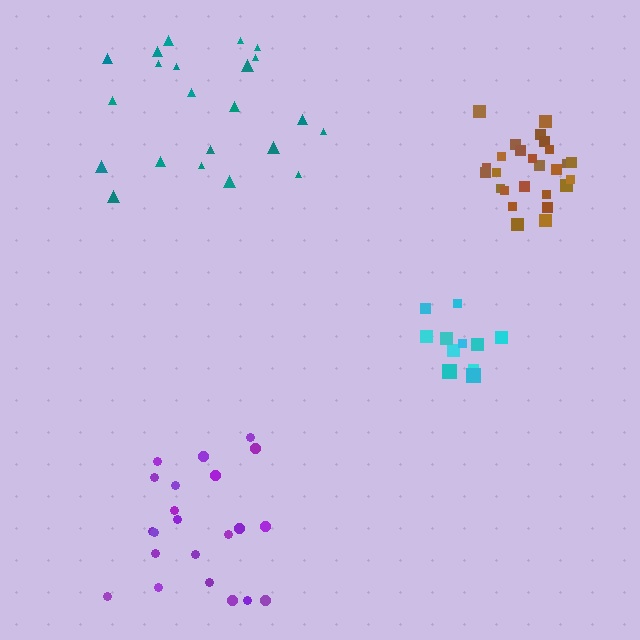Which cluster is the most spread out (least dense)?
Teal.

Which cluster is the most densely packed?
Brown.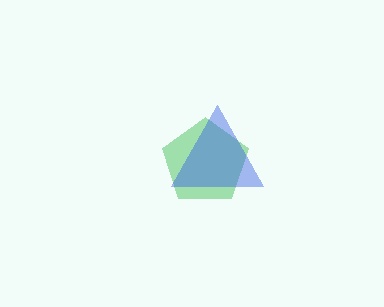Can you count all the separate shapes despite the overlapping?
Yes, there are 2 separate shapes.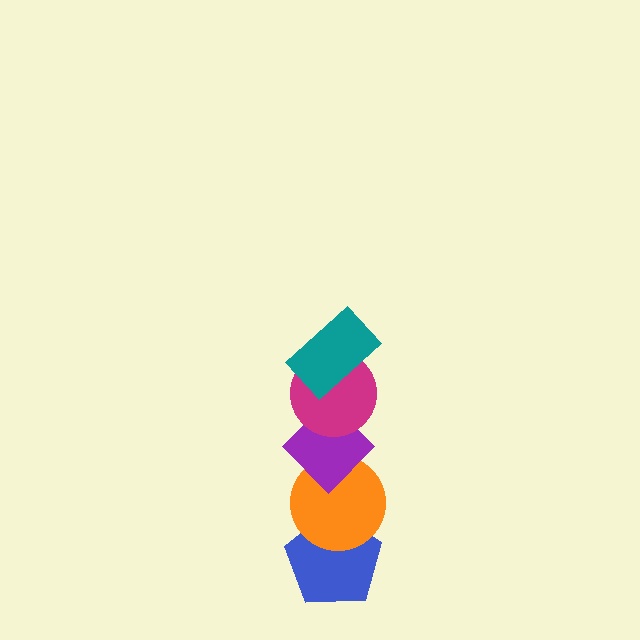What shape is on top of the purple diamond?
The magenta circle is on top of the purple diamond.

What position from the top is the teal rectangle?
The teal rectangle is 1st from the top.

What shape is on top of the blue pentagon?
The orange circle is on top of the blue pentagon.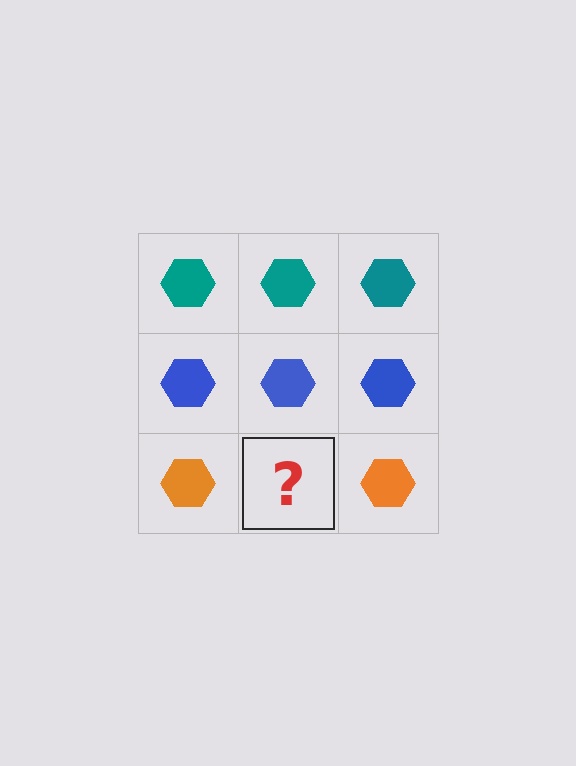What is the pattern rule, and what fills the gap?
The rule is that each row has a consistent color. The gap should be filled with an orange hexagon.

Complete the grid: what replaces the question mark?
The question mark should be replaced with an orange hexagon.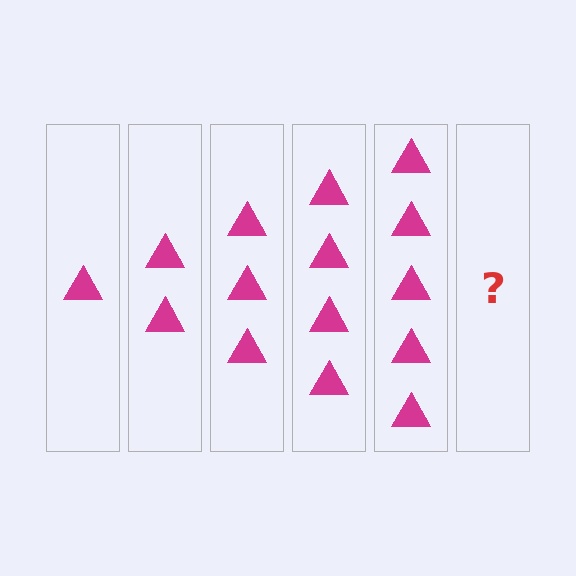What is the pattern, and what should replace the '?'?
The pattern is that each step adds one more triangle. The '?' should be 6 triangles.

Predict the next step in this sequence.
The next step is 6 triangles.